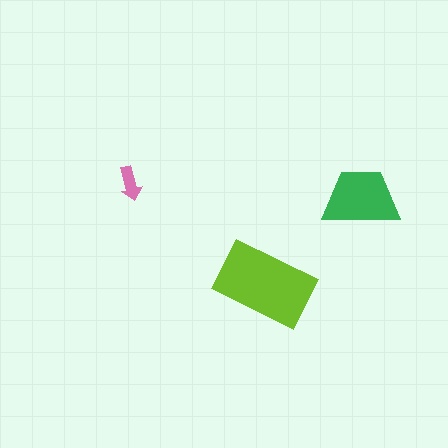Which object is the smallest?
The pink arrow.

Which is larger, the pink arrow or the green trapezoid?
The green trapezoid.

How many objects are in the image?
There are 3 objects in the image.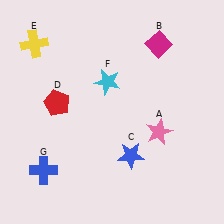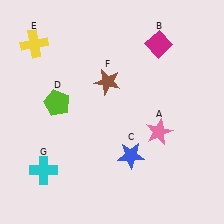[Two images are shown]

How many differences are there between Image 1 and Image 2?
There are 3 differences between the two images.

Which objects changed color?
D changed from red to lime. F changed from cyan to brown. G changed from blue to cyan.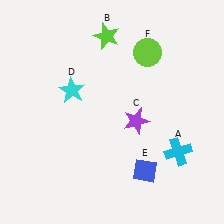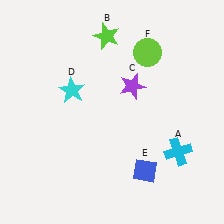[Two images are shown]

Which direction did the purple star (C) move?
The purple star (C) moved up.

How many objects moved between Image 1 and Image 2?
1 object moved between the two images.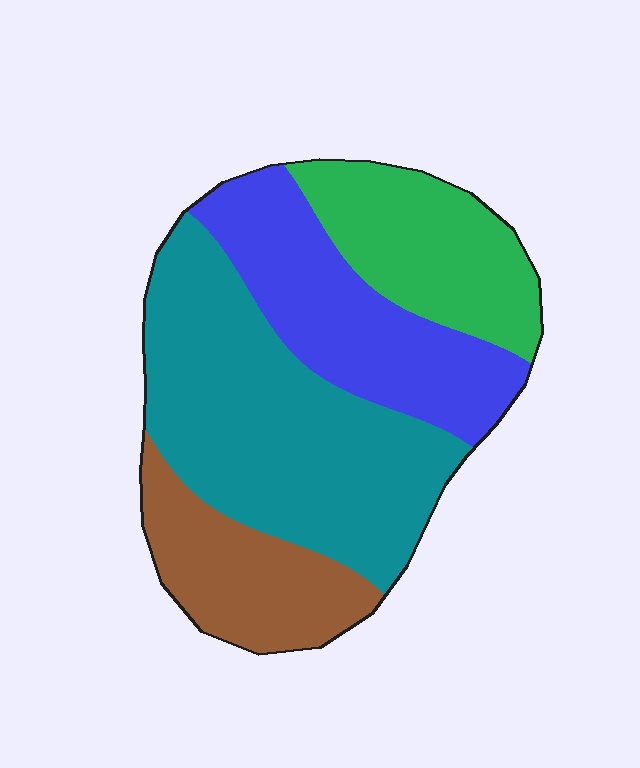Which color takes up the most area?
Teal, at roughly 40%.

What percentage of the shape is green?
Green takes up less than a quarter of the shape.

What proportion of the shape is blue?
Blue takes up about one quarter (1/4) of the shape.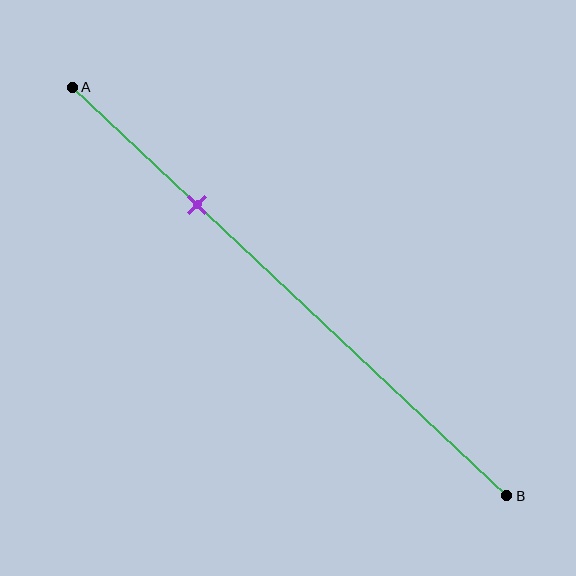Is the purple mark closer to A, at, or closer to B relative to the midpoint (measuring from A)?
The purple mark is closer to point A than the midpoint of segment AB.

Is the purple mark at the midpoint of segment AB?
No, the mark is at about 30% from A, not at the 50% midpoint.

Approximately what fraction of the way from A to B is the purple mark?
The purple mark is approximately 30% of the way from A to B.